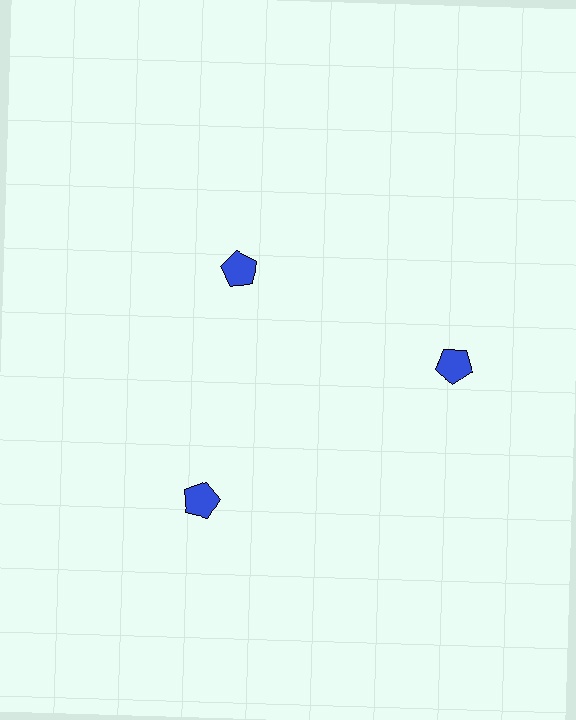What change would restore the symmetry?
The symmetry would be restored by moving it outward, back onto the ring so that all 3 pentagons sit at equal angles and equal distance from the center.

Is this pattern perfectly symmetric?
No. The 3 blue pentagons are arranged in a ring, but one element near the 11 o'clock position is pulled inward toward the center, breaking the 3-fold rotational symmetry.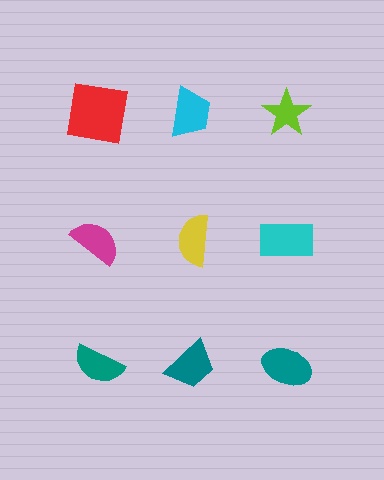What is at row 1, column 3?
A lime star.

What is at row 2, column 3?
A cyan rectangle.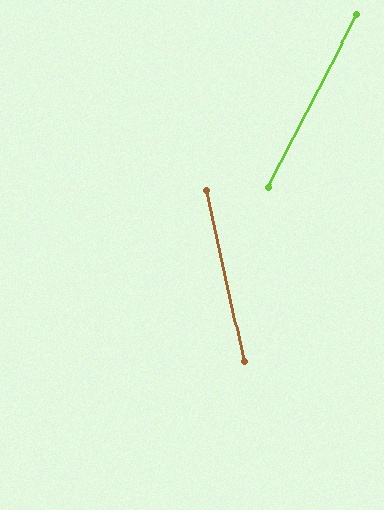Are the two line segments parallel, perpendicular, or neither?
Neither parallel nor perpendicular — they differ by about 40°.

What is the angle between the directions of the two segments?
Approximately 40 degrees.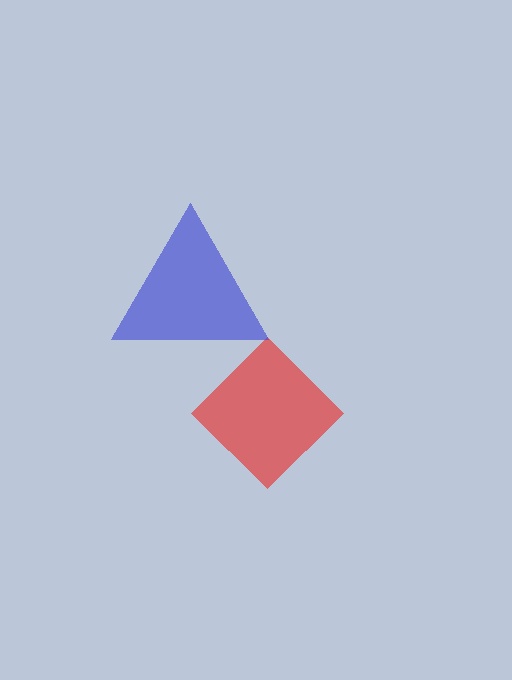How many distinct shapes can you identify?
There are 2 distinct shapes: a red diamond, a blue triangle.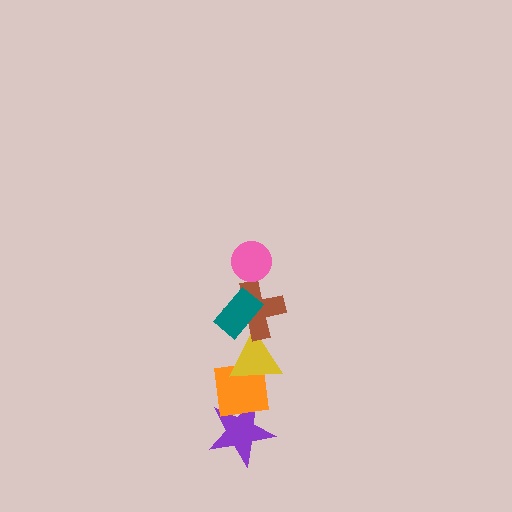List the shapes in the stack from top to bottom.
From top to bottom: the pink circle, the teal rectangle, the brown cross, the yellow triangle, the orange square, the purple star.